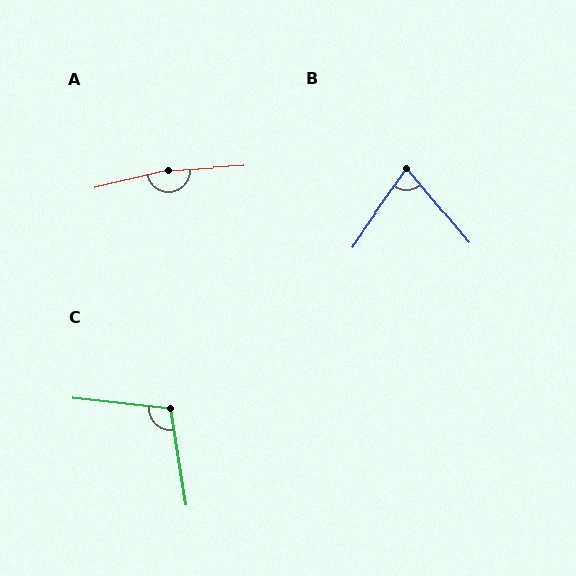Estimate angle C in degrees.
Approximately 105 degrees.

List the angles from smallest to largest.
B (76°), C (105°), A (169°).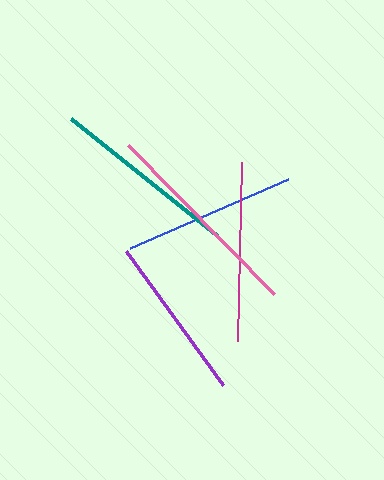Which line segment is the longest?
The pink line is the longest at approximately 208 pixels.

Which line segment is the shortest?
The purple line is the shortest at approximately 166 pixels.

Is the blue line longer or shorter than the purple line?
The blue line is longer than the purple line.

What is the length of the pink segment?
The pink segment is approximately 208 pixels long.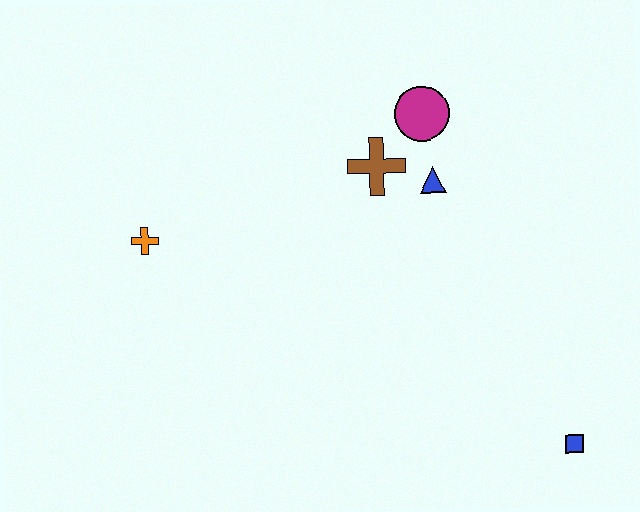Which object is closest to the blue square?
The blue triangle is closest to the blue square.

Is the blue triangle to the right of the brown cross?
Yes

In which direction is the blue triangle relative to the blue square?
The blue triangle is above the blue square.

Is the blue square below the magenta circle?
Yes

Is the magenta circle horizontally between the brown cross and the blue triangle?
Yes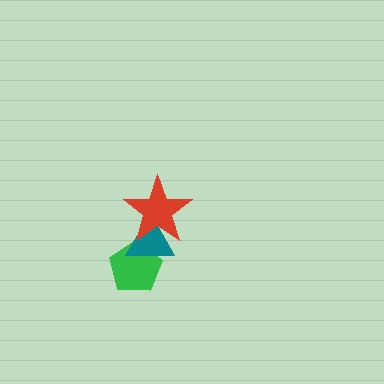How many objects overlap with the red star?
1 object overlaps with the red star.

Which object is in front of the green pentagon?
The teal triangle is in front of the green pentagon.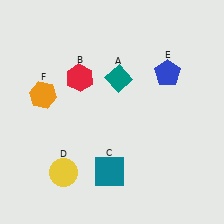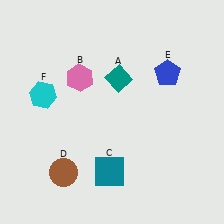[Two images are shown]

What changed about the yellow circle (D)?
In Image 1, D is yellow. In Image 2, it changed to brown.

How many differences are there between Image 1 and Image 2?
There are 3 differences between the two images.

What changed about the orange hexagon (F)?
In Image 1, F is orange. In Image 2, it changed to cyan.